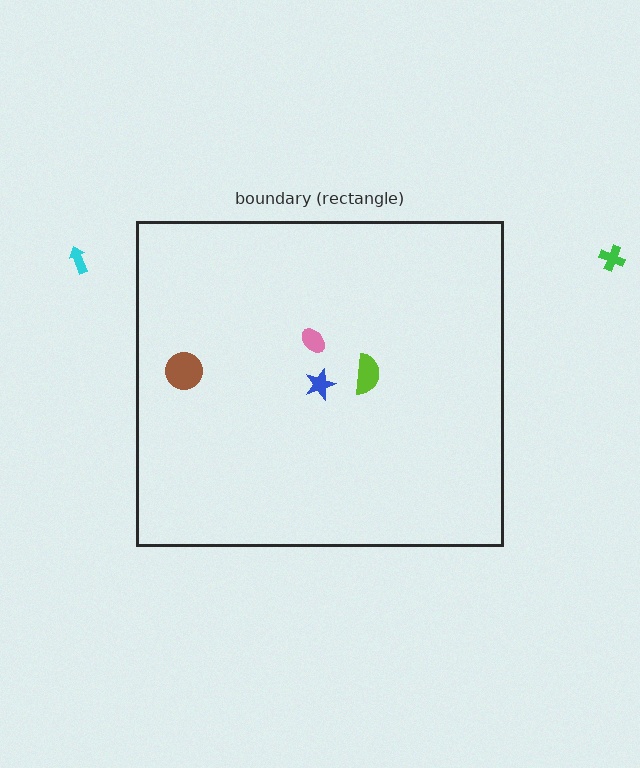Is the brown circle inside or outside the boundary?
Inside.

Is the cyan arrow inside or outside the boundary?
Outside.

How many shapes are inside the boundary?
4 inside, 2 outside.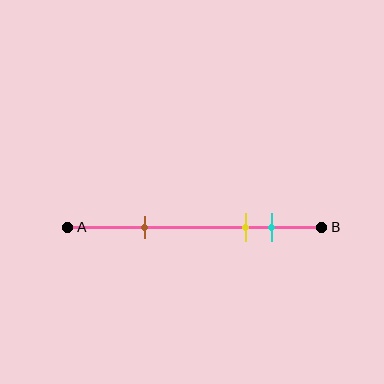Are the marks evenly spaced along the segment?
No, the marks are not evenly spaced.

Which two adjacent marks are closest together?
The yellow and cyan marks are the closest adjacent pair.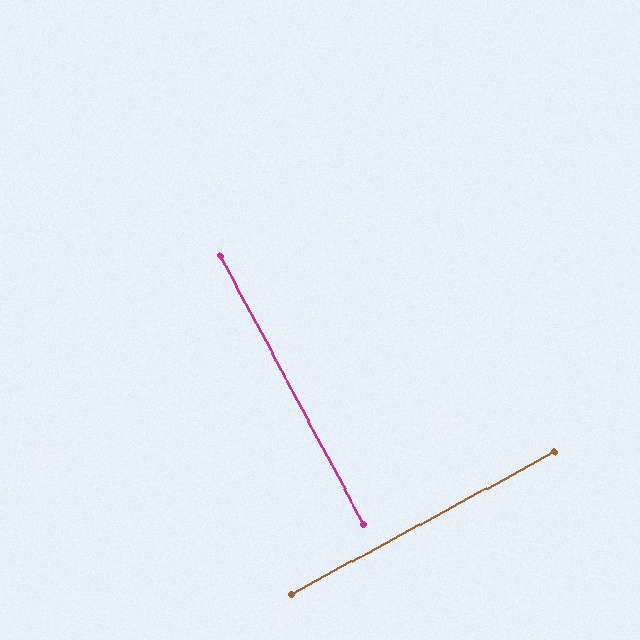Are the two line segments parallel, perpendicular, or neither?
Perpendicular — they meet at approximately 90°.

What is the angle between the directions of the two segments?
Approximately 90 degrees.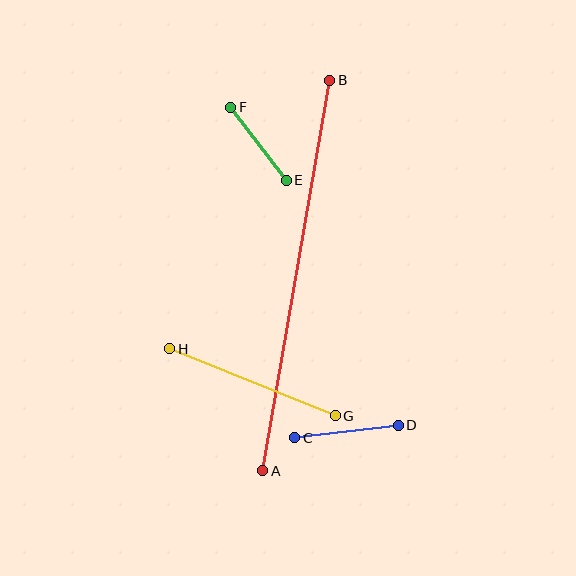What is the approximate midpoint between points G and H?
The midpoint is at approximately (252, 382) pixels.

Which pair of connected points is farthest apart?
Points A and B are farthest apart.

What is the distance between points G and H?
The distance is approximately 179 pixels.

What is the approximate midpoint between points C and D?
The midpoint is at approximately (346, 431) pixels.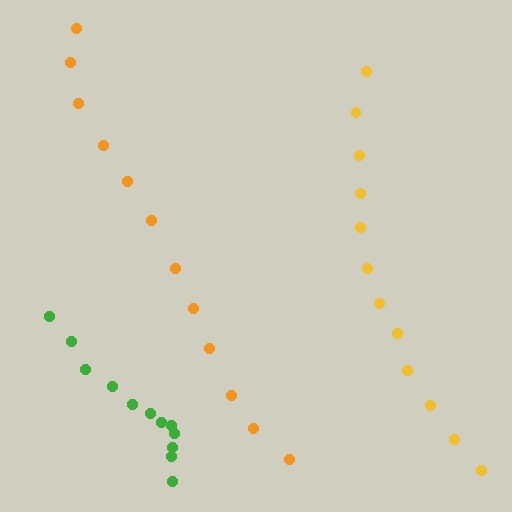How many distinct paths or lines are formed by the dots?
There are 3 distinct paths.